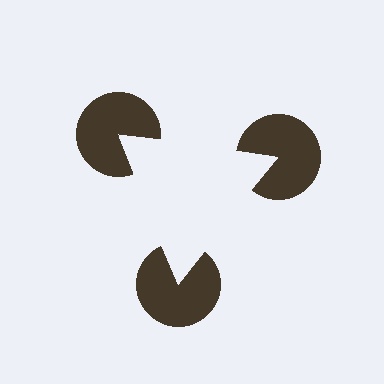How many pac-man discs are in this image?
There are 3 — one at each vertex of the illusory triangle.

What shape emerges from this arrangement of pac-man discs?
An illusory triangle — its edges are inferred from the aligned wedge cuts in the pac-man discs, not physically drawn.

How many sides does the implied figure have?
3 sides.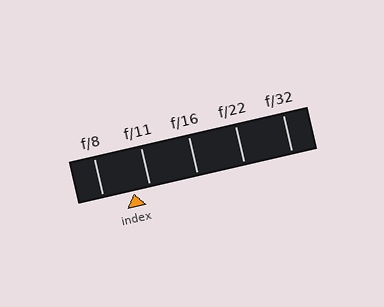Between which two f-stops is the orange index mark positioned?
The index mark is between f/8 and f/11.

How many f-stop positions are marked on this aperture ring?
There are 5 f-stop positions marked.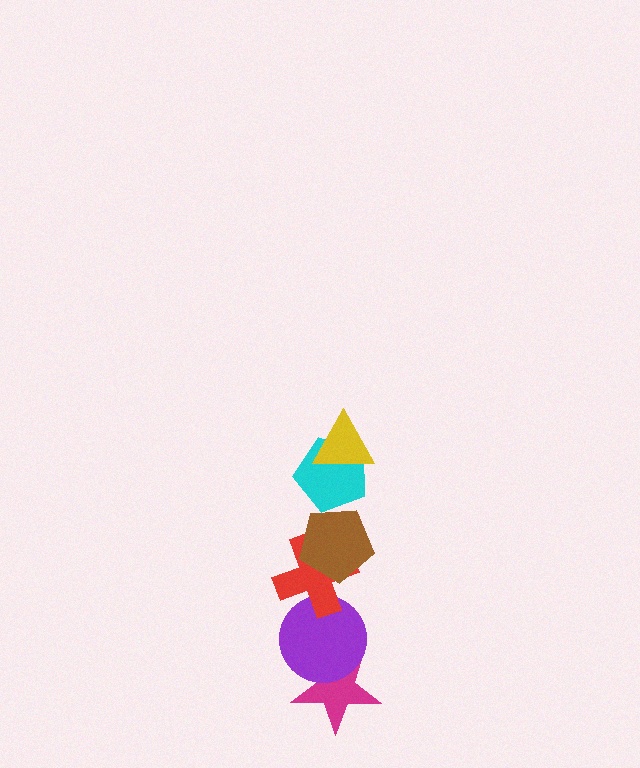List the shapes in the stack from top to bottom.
From top to bottom: the yellow triangle, the cyan pentagon, the brown pentagon, the red cross, the purple circle, the magenta star.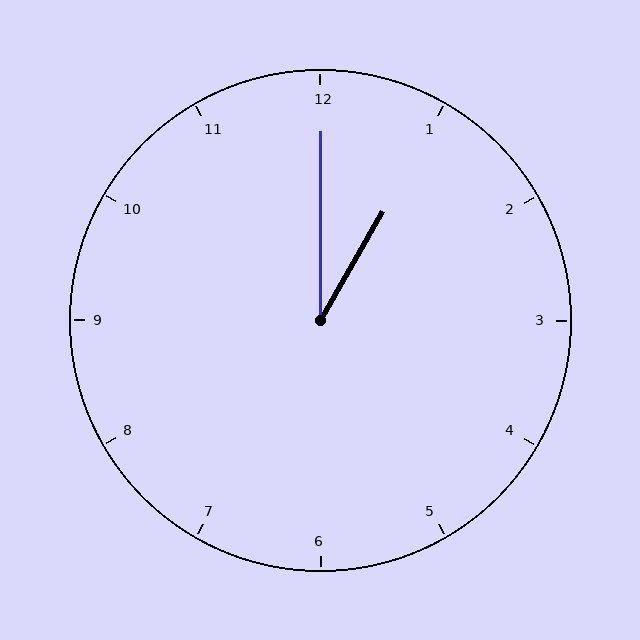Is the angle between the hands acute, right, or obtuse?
It is acute.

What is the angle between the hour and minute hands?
Approximately 30 degrees.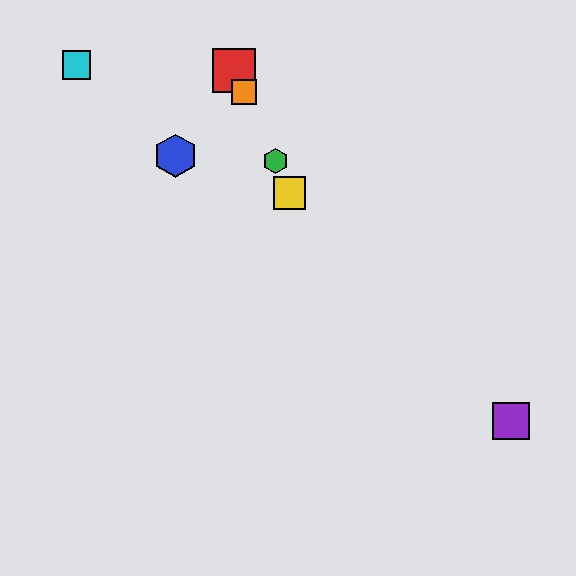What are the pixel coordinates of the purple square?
The purple square is at (511, 421).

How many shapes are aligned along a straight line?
4 shapes (the red square, the green hexagon, the yellow square, the orange square) are aligned along a straight line.